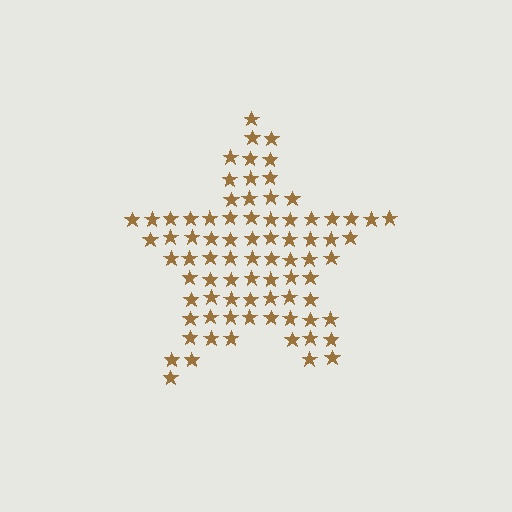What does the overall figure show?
The overall figure shows a star.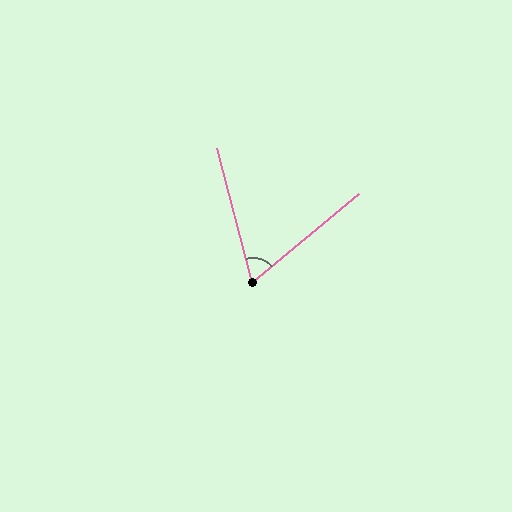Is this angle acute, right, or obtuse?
It is acute.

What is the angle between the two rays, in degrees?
Approximately 65 degrees.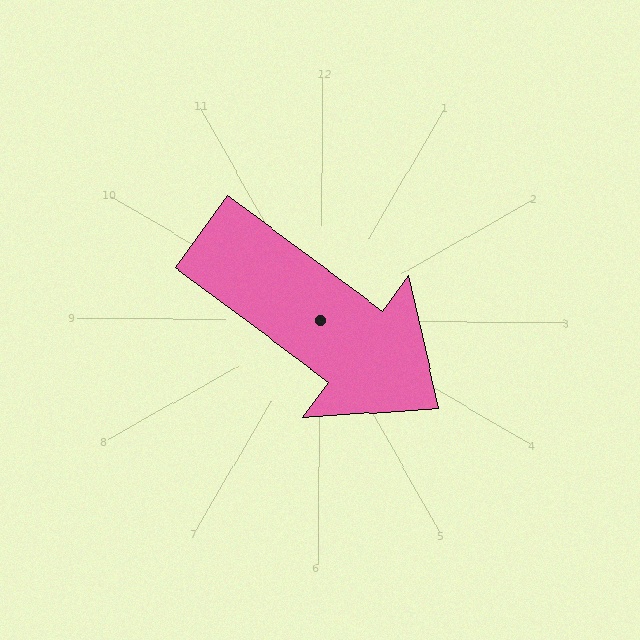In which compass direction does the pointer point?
Southeast.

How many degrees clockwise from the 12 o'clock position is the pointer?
Approximately 126 degrees.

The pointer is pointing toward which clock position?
Roughly 4 o'clock.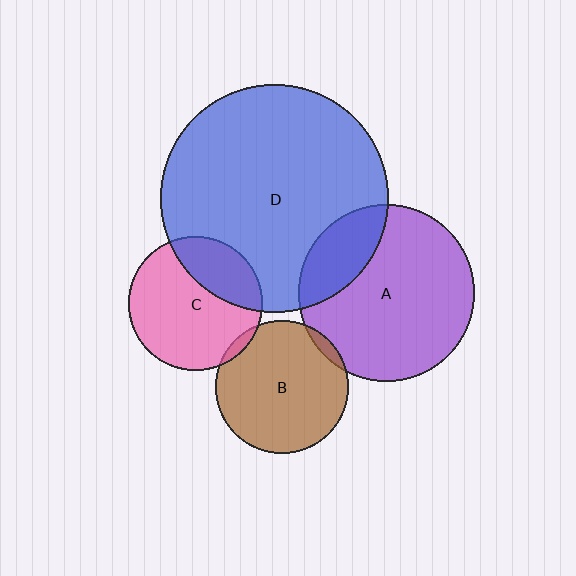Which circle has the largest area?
Circle D (blue).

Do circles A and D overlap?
Yes.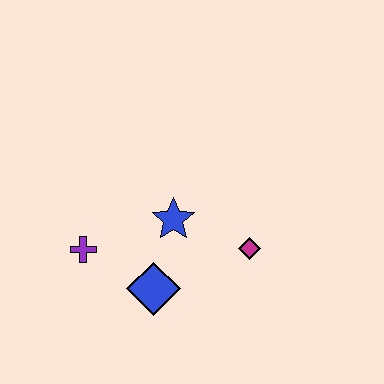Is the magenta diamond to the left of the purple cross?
No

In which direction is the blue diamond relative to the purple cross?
The blue diamond is to the right of the purple cross.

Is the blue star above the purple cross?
Yes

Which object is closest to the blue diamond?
The blue star is closest to the blue diamond.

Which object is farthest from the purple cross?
The magenta diamond is farthest from the purple cross.